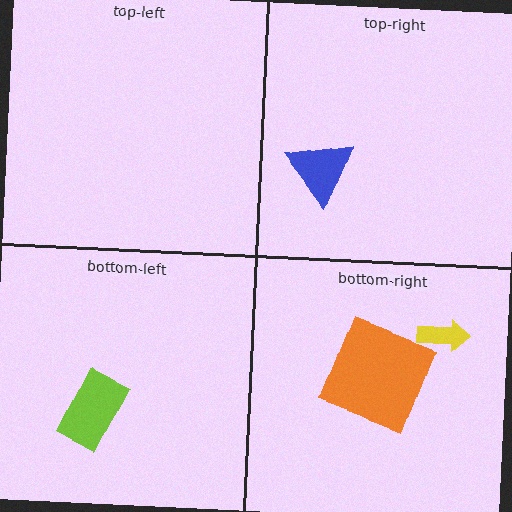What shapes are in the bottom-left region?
The lime rectangle.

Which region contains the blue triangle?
The top-right region.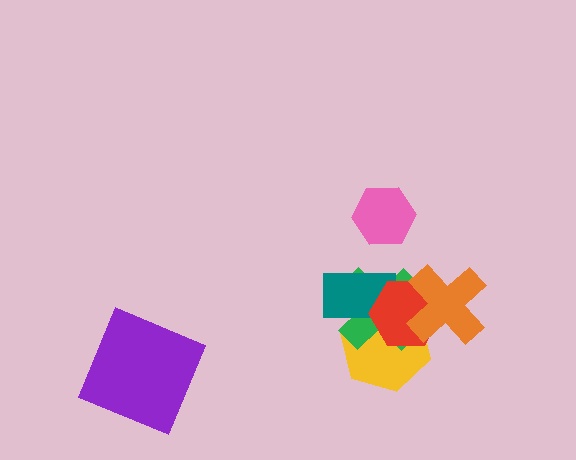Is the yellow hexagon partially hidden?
Yes, it is partially covered by another shape.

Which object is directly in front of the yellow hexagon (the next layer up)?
The green cross is directly in front of the yellow hexagon.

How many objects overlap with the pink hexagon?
0 objects overlap with the pink hexagon.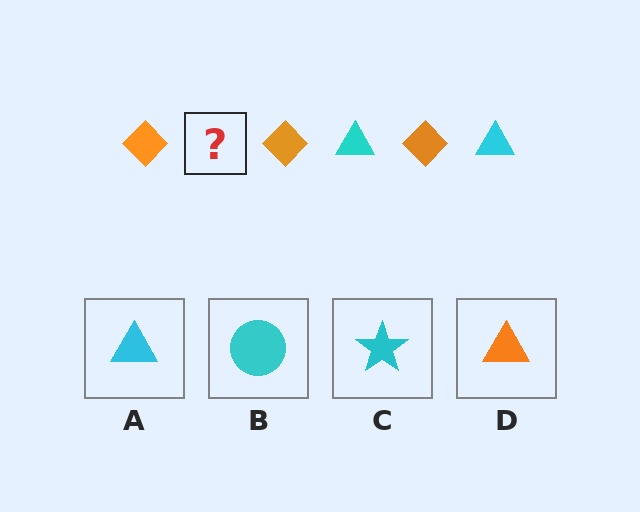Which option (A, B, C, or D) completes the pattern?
A.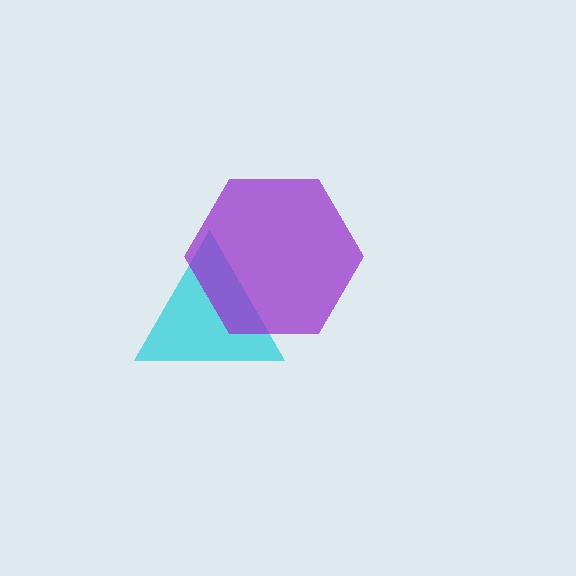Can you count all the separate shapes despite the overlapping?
Yes, there are 2 separate shapes.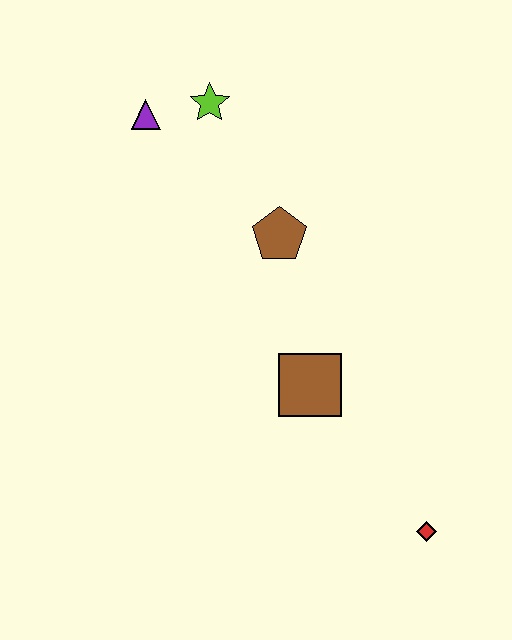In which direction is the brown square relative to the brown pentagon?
The brown square is below the brown pentagon.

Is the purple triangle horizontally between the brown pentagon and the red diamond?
No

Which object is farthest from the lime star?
The red diamond is farthest from the lime star.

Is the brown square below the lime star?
Yes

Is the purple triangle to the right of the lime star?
No